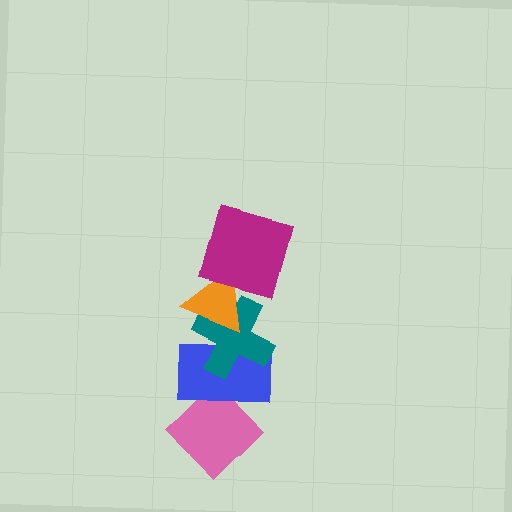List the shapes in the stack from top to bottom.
From top to bottom: the magenta square, the orange triangle, the teal cross, the blue rectangle, the pink diamond.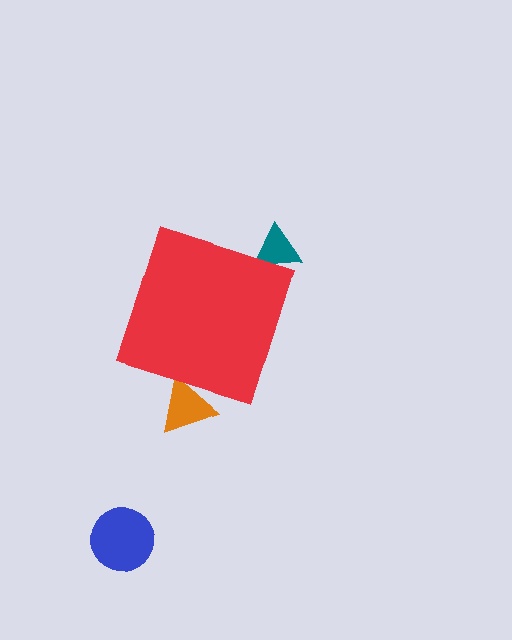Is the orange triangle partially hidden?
Yes, the orange triangle is partially hidden behind the red diamond.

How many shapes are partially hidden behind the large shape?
2 shapes are partially hidden.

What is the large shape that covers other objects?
A red diamond.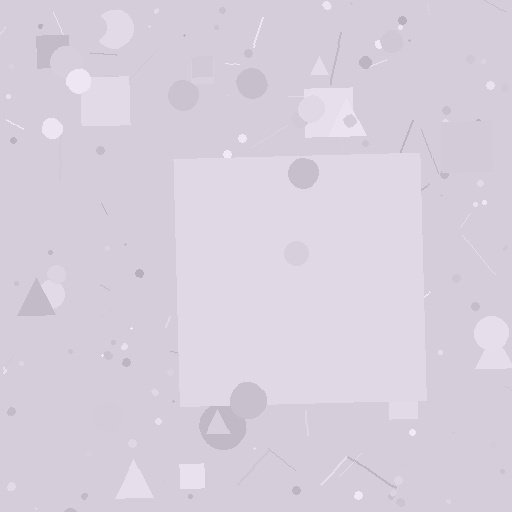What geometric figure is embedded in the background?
A square is embedded in the background.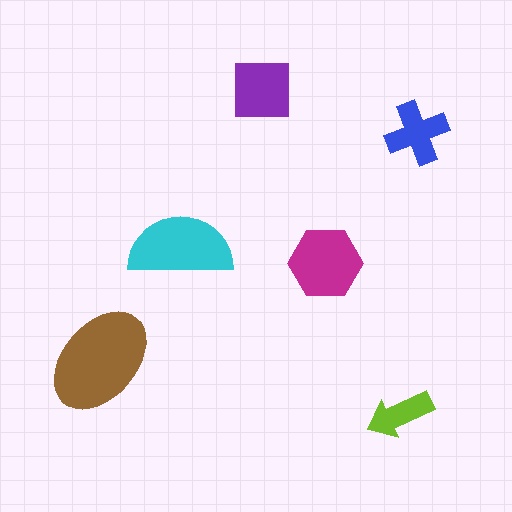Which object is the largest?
The brown ellipse.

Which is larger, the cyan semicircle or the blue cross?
The cyan semicircle.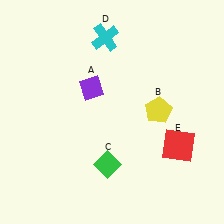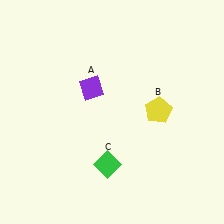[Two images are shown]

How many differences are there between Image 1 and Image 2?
There are 2 differences between the two images.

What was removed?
The cyan cross (D), the red square (E) were removed in Image 2.